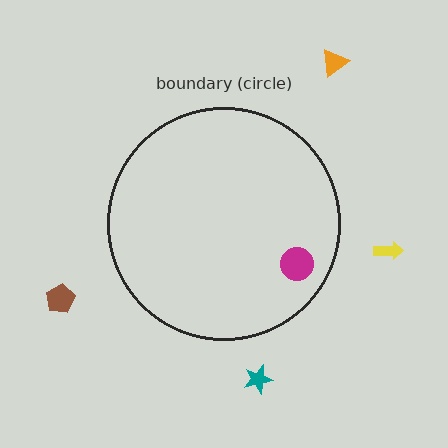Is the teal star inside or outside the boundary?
Outside.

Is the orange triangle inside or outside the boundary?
Outside.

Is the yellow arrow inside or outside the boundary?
Outside.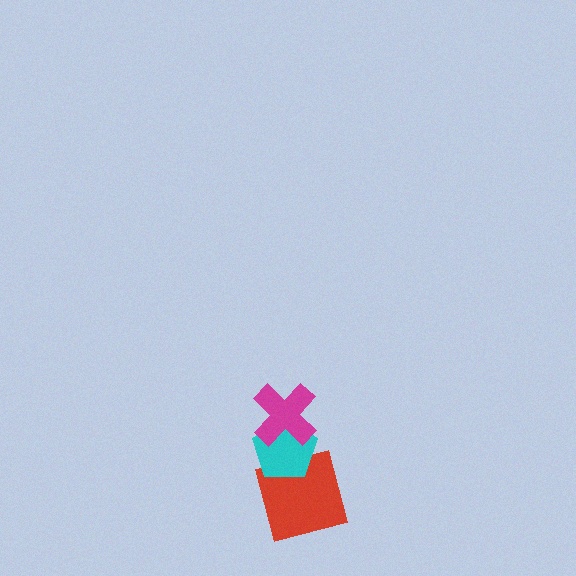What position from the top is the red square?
The red square is 3rd from the top.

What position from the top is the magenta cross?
The magenta cross is 1st from the top.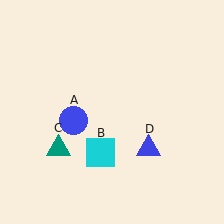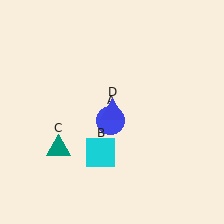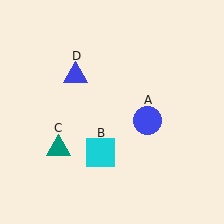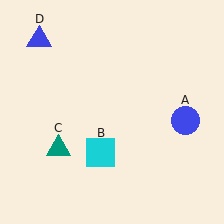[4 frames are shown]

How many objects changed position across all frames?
2 objects changed position: blue circle (object A), blue triangle (object D).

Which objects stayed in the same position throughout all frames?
Cyan square (object B) and teal triangle (object C) remained stationary.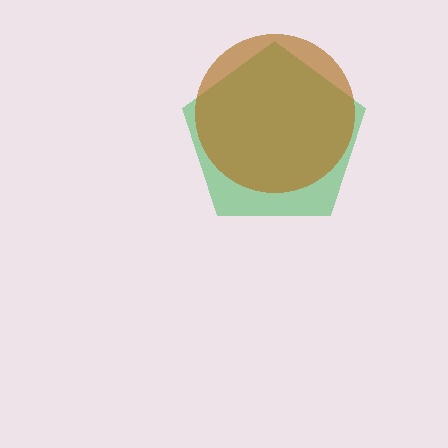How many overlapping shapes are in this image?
There are 2 overlapping shapes in the image.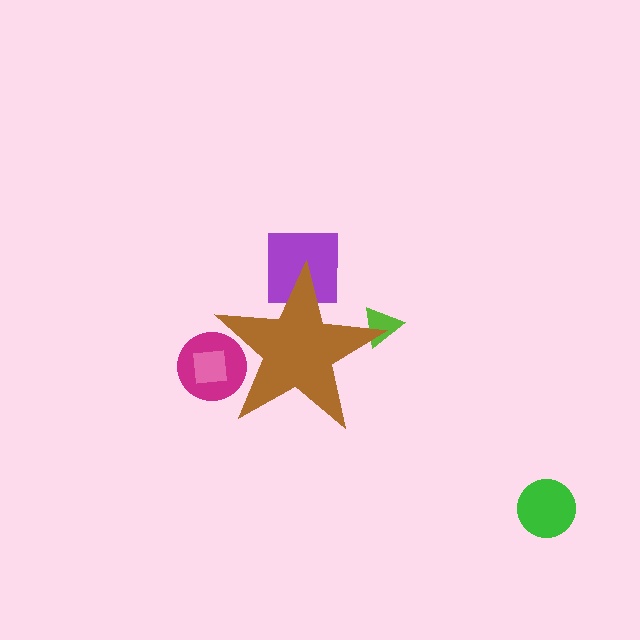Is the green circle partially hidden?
No, the green circle is fully visible.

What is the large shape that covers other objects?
A brown star.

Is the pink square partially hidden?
Yes, the pink square is partially hidden behind the brown star.